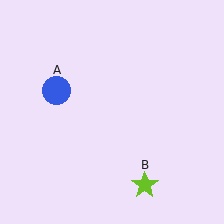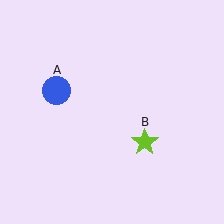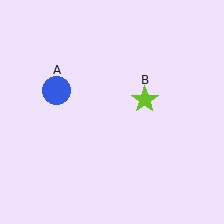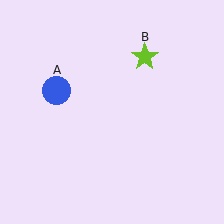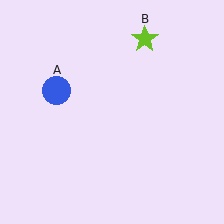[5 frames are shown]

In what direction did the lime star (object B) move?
The lime star (object B) moved up.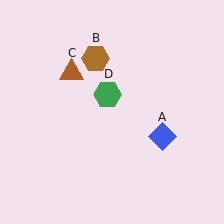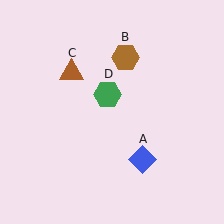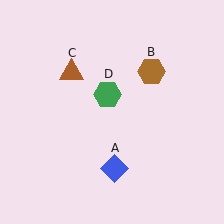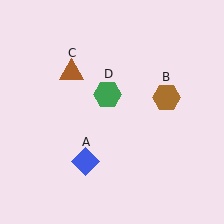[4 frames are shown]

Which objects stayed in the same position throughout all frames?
Brown triangle (object C) and green hexagon (object D) remained stationary.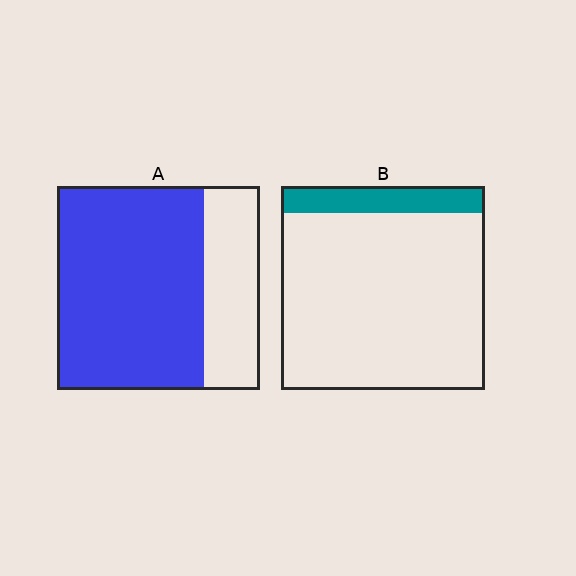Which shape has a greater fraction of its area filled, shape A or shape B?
Shape A.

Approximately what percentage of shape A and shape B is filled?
A is approximately 70% and B is approximately 15%.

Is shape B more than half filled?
No.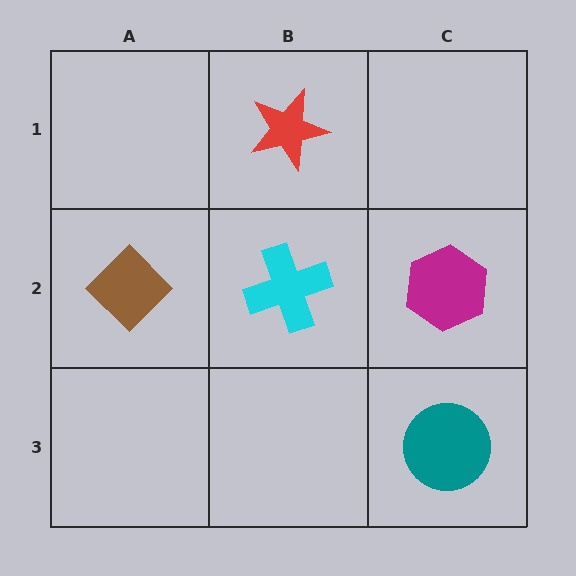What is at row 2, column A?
A brown diamond.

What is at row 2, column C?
A magenta hexagon.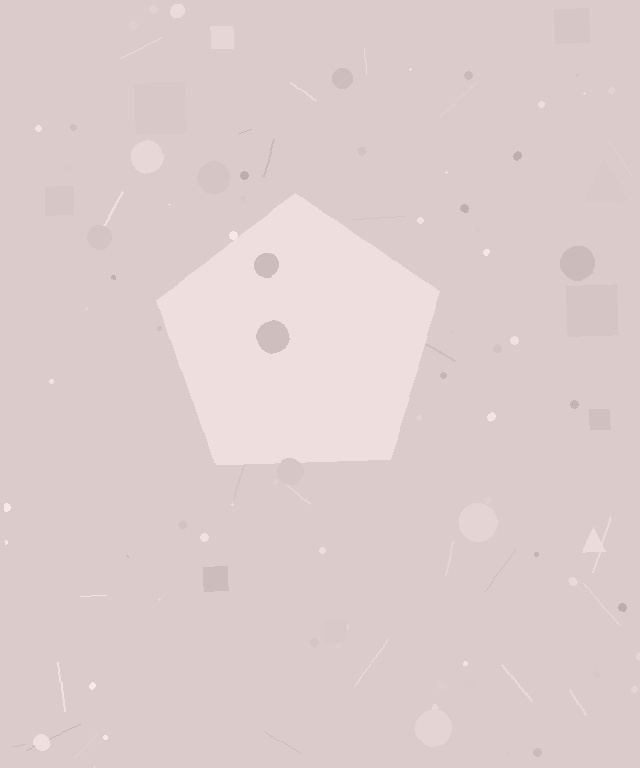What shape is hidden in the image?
A pentagon is hidden in the image.